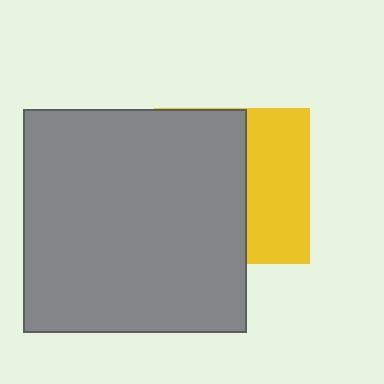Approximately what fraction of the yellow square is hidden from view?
Roughly 59% of the yellow square is hidden behind the gray square.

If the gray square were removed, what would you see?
You would see the complete yellow square.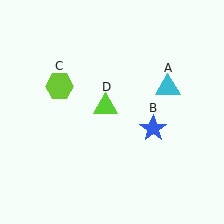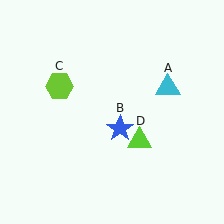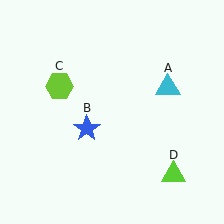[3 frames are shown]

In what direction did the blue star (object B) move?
The blue star (object B) moved left.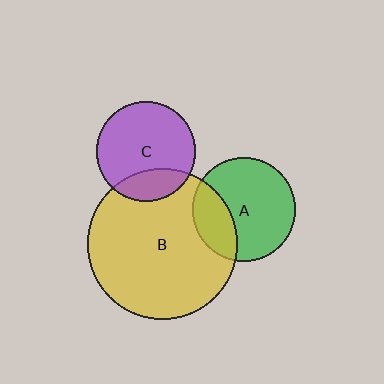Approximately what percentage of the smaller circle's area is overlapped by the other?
Approximately 30%.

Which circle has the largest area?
Circle B (yellow).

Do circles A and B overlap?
Yes.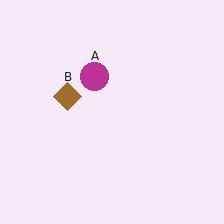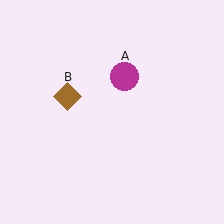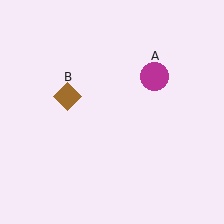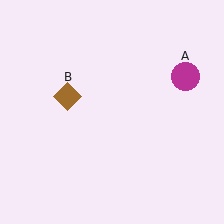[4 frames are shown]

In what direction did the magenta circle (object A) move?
The magenta circle (object A) moved right.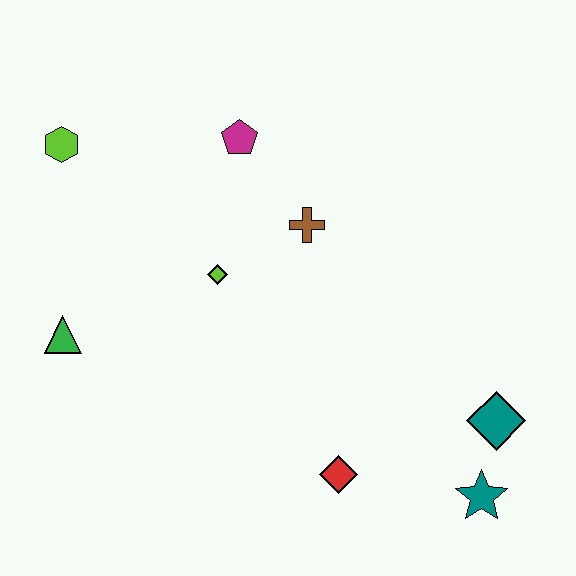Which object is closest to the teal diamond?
The teal star is closest to the teal diamond.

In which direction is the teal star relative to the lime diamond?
The teal star is to the right of the lime diamond.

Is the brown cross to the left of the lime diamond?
No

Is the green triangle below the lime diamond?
Yes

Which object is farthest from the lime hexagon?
The teal star is farthest from the lime hexagon.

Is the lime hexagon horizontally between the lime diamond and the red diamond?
No